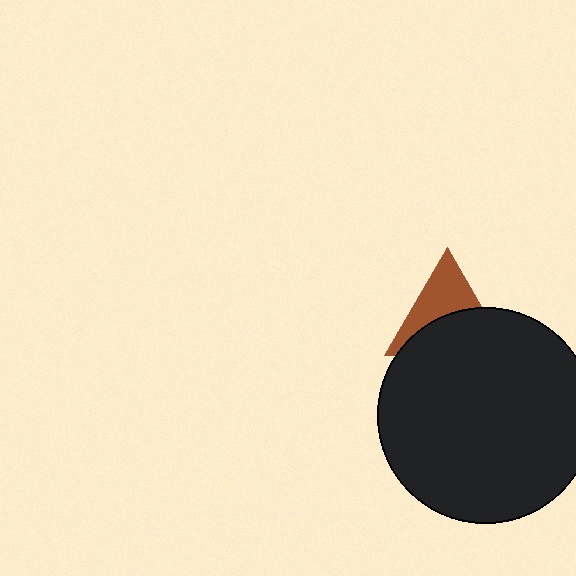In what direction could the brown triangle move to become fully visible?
The brown triangle could move up. That would shift it out from behind the black circle entirely.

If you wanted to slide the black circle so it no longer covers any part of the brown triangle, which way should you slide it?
Slide it down — that is the most direct way to separate the two shapes.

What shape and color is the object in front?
The object in front is a black circle.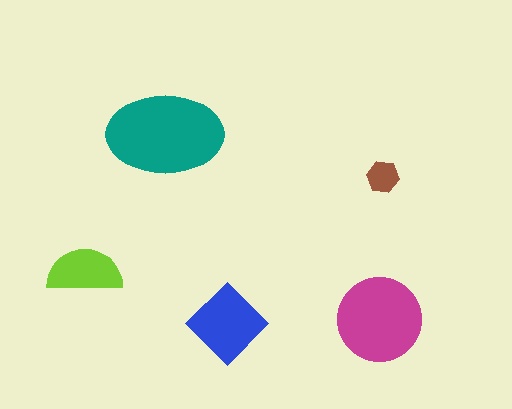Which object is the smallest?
The brown hexagon.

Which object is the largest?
The teal ellipse.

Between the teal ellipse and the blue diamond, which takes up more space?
The teal ellipse.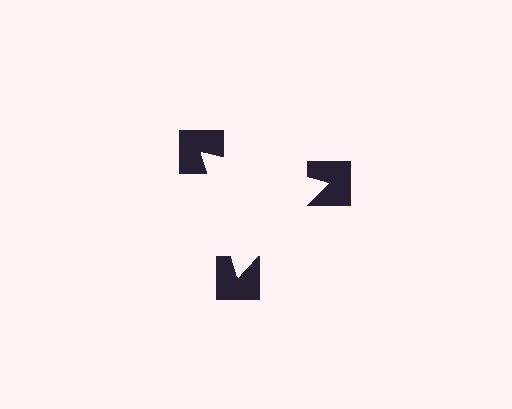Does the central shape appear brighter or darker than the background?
It typically appears slightly brighter than the background, even though no actual brightness change is drawn.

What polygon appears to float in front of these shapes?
An illusory triangle — its edges are inferred from the aligned wedge cuts in the notched squares, not physically drawn.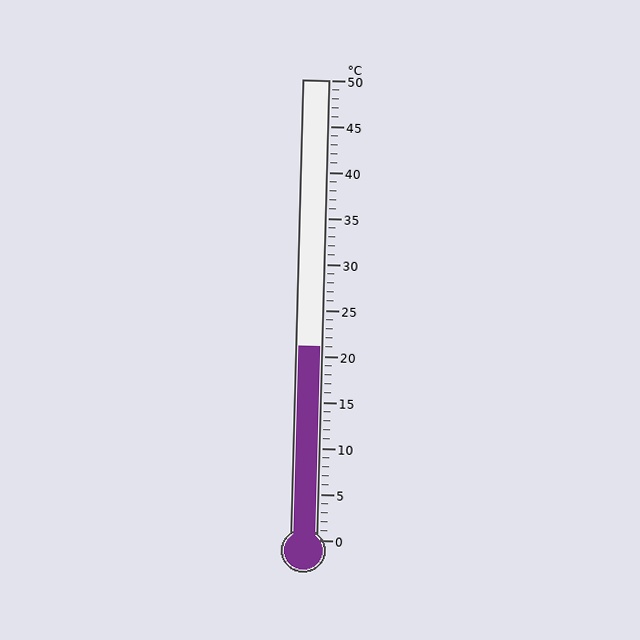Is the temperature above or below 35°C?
The temperature is below 35°C.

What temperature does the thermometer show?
The thermometer shows approximately 21°C.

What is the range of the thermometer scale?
The thermometer scale ranges from 0°C to 50°C.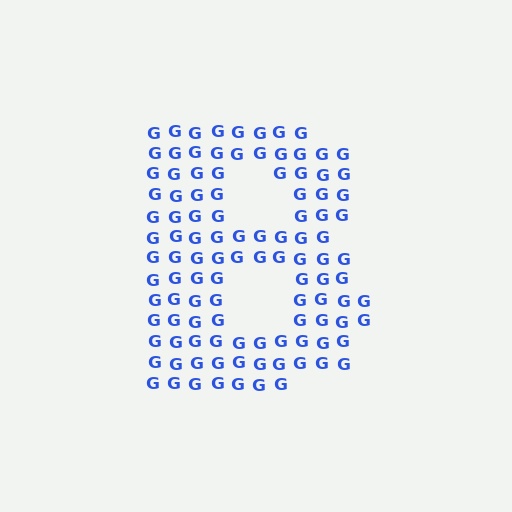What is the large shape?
The large shape is the letter B.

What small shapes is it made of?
It is made of small letter G's.